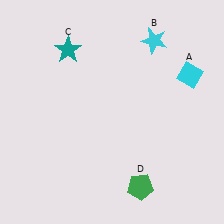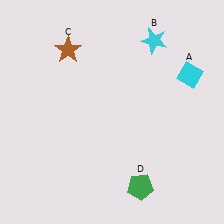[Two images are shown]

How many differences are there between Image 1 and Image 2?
There is 1 difference between the two images.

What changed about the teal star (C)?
In Image 1, C is teal. In Image 2, it changed to brown.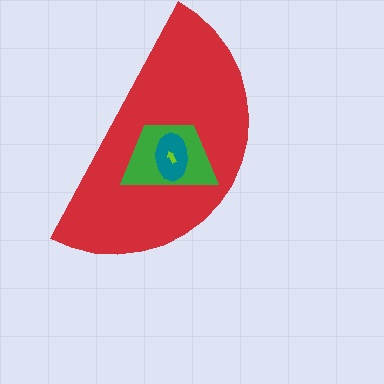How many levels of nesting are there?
4.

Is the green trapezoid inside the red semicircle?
Yes.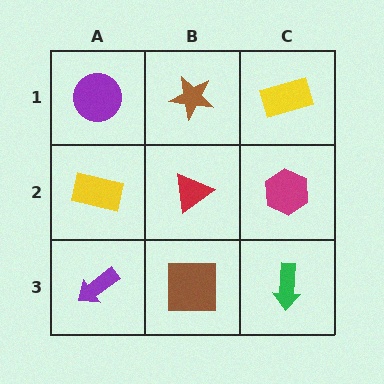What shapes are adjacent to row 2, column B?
A brown star (row 1, column B), a brown square (row 3, column B), a yellow rectangle (row 2, column A), a magenta hexagon (row 2, column C).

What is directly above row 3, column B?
A red triangle.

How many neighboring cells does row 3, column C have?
2.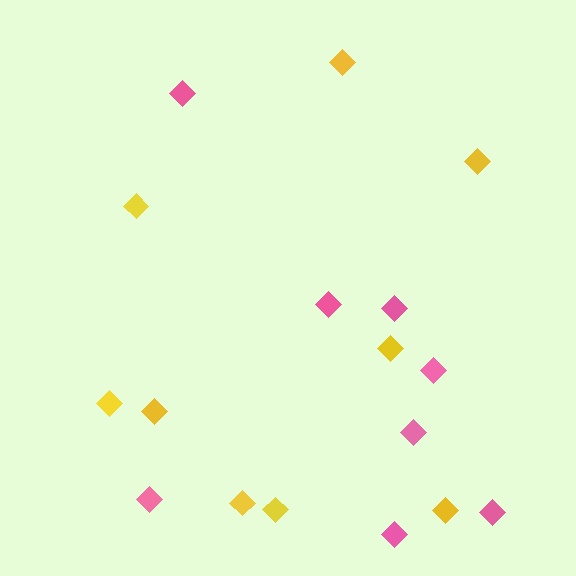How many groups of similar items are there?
There are 2 groups: one group of pink diamonds (8) and one group of yellow diamonds (9).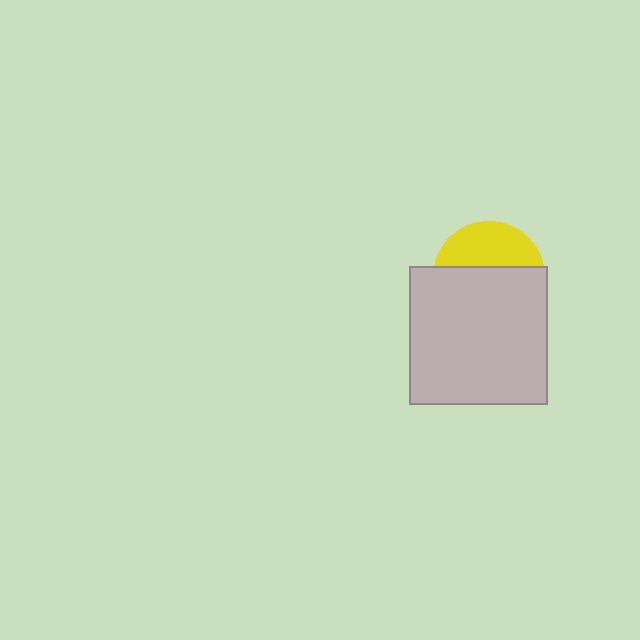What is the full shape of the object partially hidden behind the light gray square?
The partially hidden object is a yellow circle.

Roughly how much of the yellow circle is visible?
A small part of it is visible (roughly 37%).